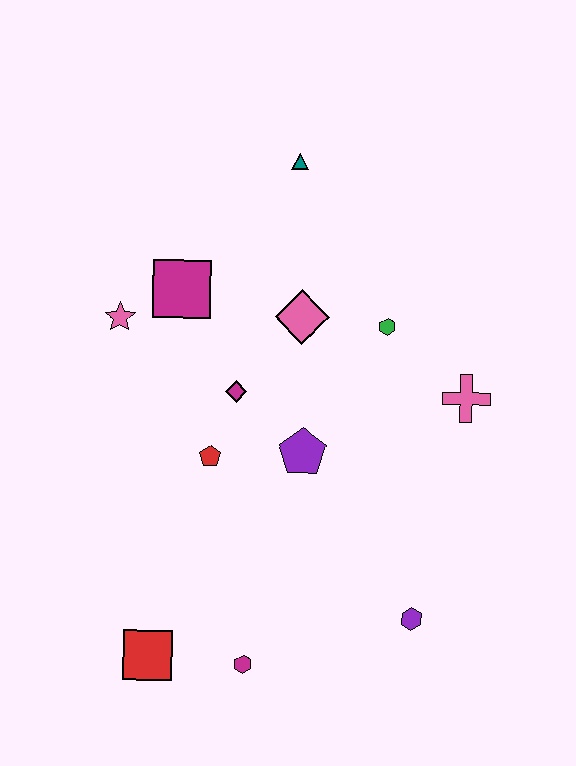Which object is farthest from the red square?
The teal triangle is farthest from the red square.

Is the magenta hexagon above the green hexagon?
No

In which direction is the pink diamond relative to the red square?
The pink diamond is above the red square.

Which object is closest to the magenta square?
The pink star is closest to the magenta square.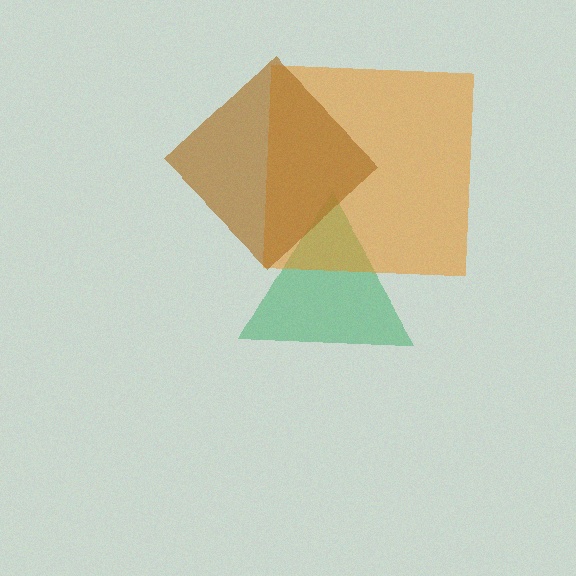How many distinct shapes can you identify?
There are 3 distinct shapes: a green triangle, an orange square, a brown diamond.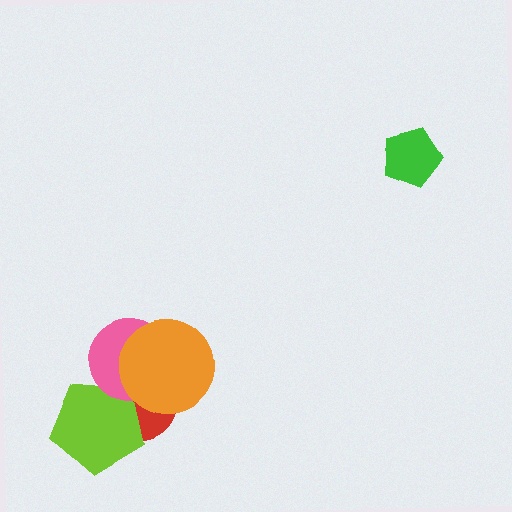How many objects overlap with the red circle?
3 objects overlap with the red circle.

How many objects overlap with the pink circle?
3 objects overlap with the pink circle.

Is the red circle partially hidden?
Yes, it is partially covered by another shape.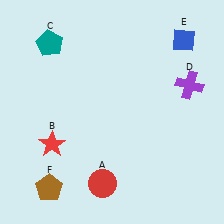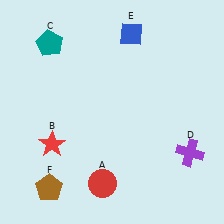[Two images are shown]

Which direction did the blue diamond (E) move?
The blue diamond (E) moved left.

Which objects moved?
The objects that moved are: the purple cross (D), the blue diamond (E).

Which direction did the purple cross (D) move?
The purple cross (D) moved down.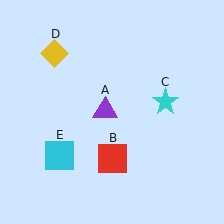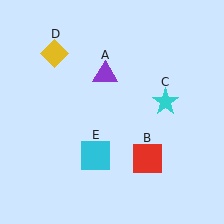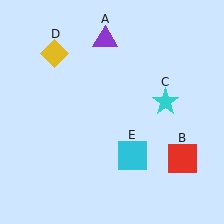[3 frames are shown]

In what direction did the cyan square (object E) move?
The cyan square (object E) moved right.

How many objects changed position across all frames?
3 objects changed position: purple triangle (object A), red square (object B), cyan square (object E).